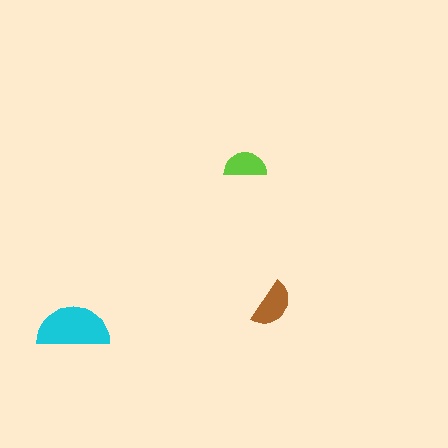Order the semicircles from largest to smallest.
the cyan one, the brown one, the lime one.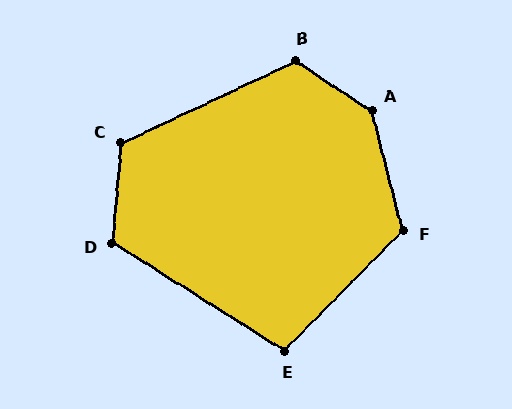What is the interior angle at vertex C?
Approximately 120 degrees (obtuse).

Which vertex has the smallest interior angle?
E, at approximately 102 degrees.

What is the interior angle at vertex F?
Approximately 121 degrees (obtuse).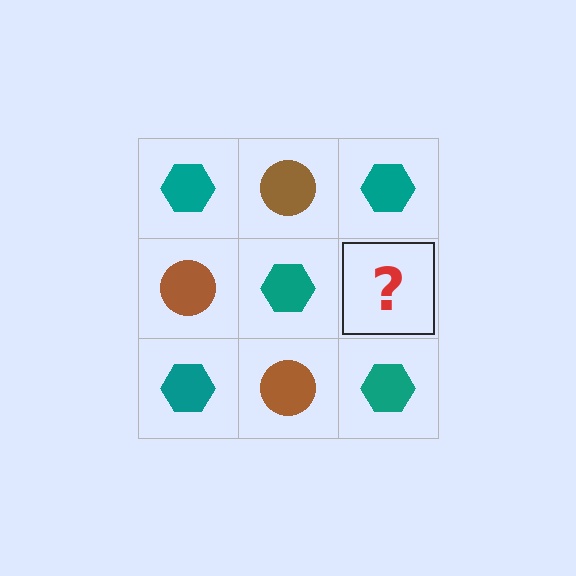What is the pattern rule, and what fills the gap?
The rule is that it alternates teal hexagon and brown circle in a checkerboard pattern. The gap should be filled with a brown circle.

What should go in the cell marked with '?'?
The missing cell should contain a brown circle.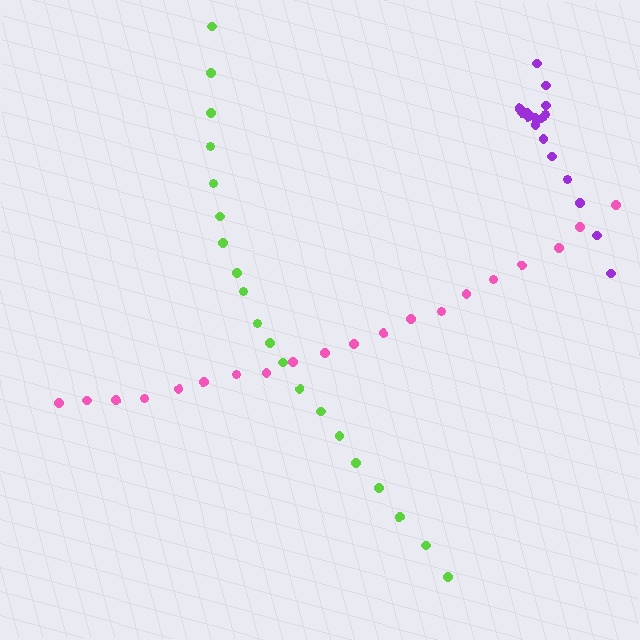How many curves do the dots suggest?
There are 3 distinct paths.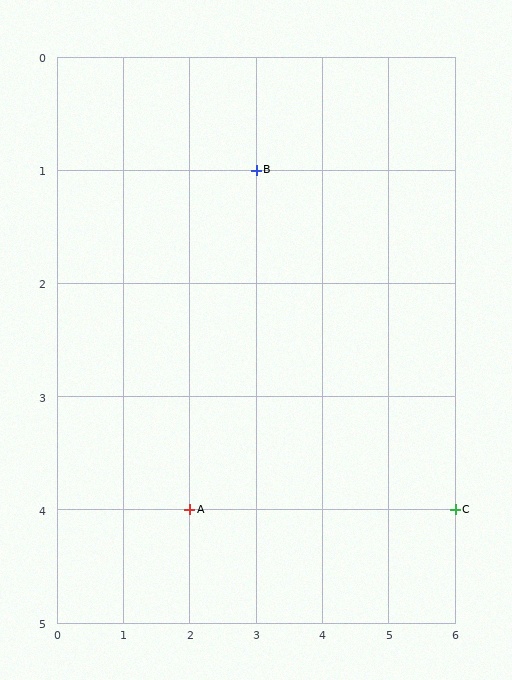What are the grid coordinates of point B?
Point B is at grid coordinates (3, 1).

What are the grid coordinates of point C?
Point C is at grid coordinates (6, 4).